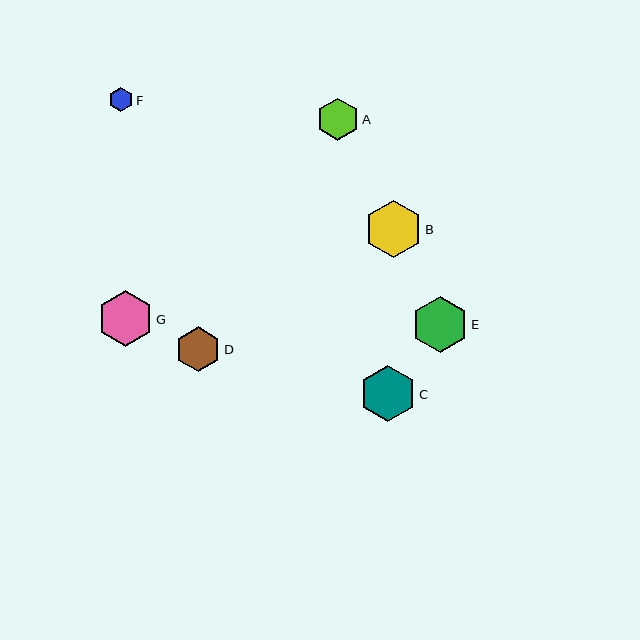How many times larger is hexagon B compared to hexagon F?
Hexagon B is approximately 2.4 times the size of hexagon F.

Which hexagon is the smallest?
Hexagon F is the smallest with a size of approximately 24 pixels.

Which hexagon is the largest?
Hexagon B is the largest with a size of approximately 57 pixels.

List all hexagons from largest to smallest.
From largest to smallest: B, E, C, G, D, A, F.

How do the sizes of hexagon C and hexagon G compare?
Hexagon C and hexagon G are approximately the same size.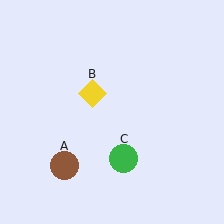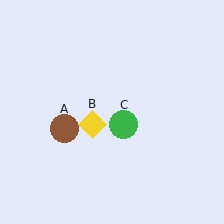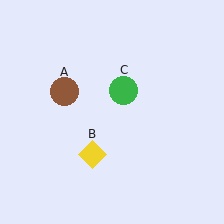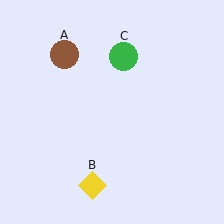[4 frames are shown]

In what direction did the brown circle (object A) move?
The brown circle (object A) moved up.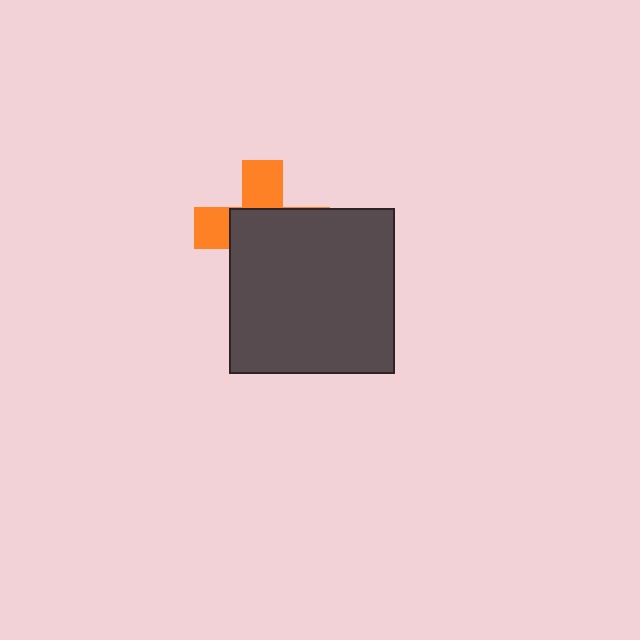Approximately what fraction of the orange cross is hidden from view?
Roughly 63% of the orange cross is hidden behind the dark gray square.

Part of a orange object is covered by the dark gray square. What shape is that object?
It is a cross.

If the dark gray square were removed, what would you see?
You would see the complete orange cross.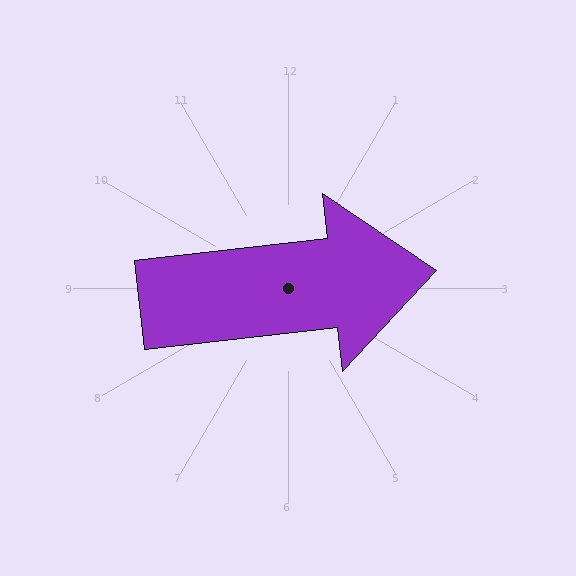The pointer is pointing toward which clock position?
Roughly 3 o'clock.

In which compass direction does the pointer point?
East.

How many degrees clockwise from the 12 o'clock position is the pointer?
Approximately 83 degrees.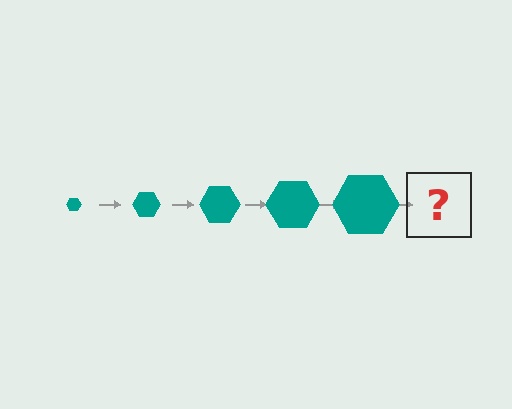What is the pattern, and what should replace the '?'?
The pattern is that the hexagon gets progressively larger each step. The '?' should be a teal hexagon, larger than the previous one.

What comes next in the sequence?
The next element should be a teal hexagon, larger than the previous one.